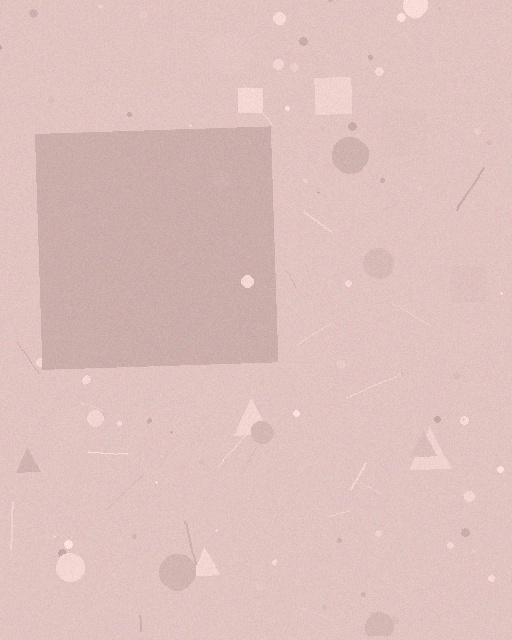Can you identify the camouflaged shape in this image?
The camouflaged shape is a square.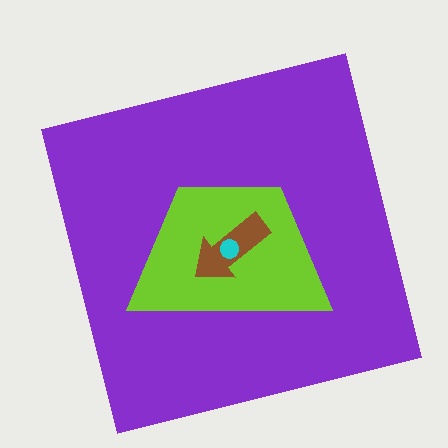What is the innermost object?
The cyan circle.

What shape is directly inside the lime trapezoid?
The brown arrow.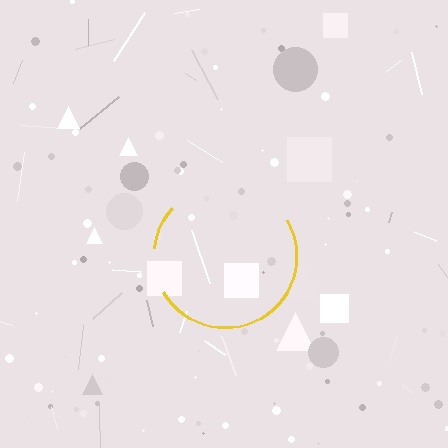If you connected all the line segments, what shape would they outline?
They would outline a circle.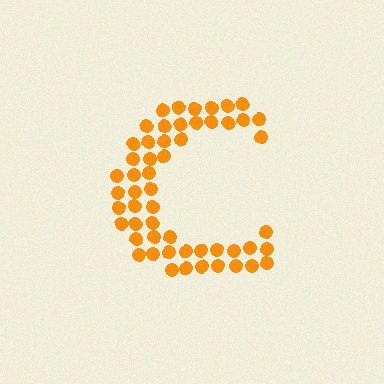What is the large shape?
The large shape is the letter C.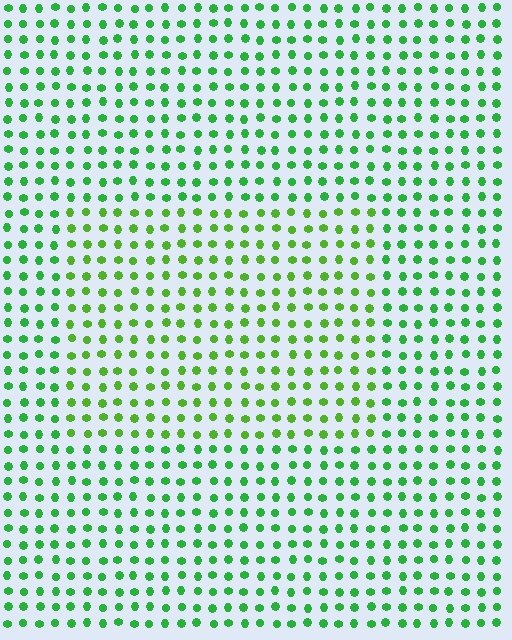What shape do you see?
I see a rectangle.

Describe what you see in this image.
The image is filled with small green elements in a uniform arrangement. A rectangle-shaped region is visible where the elements are tinted to a slightly different hue, forming a subtle color boundary.